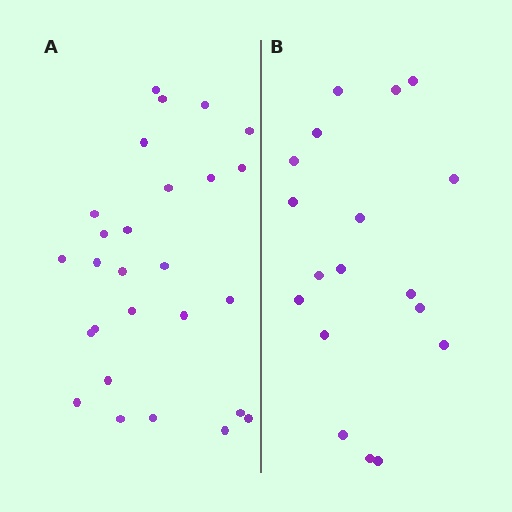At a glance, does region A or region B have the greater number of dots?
Region A (the left region) has more dots.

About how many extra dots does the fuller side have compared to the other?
Region A has roughly 8 or so more dots than region B.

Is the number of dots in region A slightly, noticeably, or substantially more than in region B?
Region A has substantially more. The ratio is roughly 1.5 to 1.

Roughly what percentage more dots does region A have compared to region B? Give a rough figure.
About 50% more.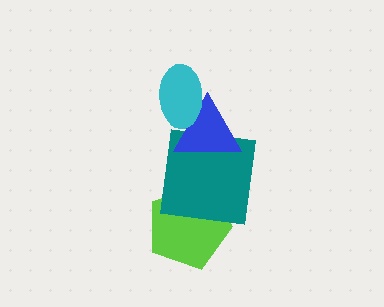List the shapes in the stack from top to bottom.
From top to bottom: the cyan ellipse, the blue triangle, the teal square, the lime pentagon.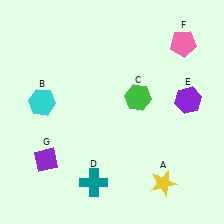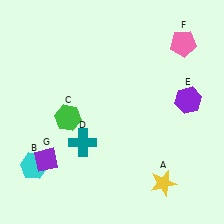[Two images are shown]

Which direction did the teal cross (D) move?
The teal cross (D) moved up.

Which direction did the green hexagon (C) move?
The green hexagon (C) moved left.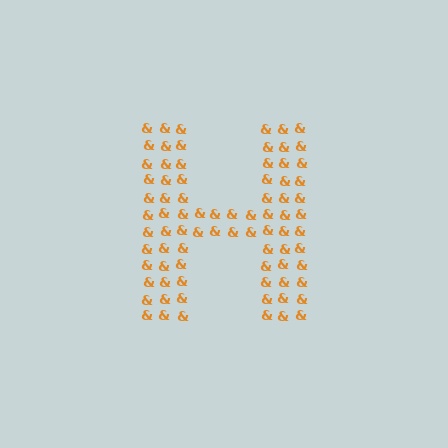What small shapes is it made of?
It is made of small ampersands.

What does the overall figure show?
The overall figure shows the letter H.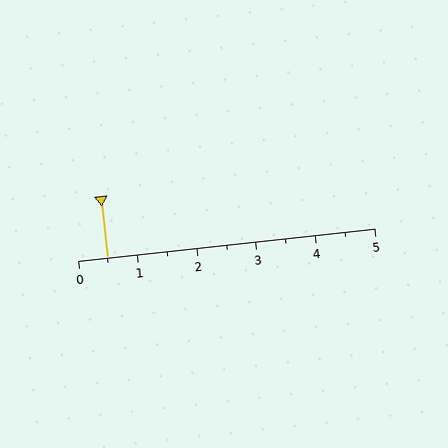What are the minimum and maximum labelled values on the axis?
The axis runs from 0 to 5.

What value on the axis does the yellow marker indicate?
The marker indicates approximately 0.5.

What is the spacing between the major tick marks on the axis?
The major ticks are spaced 1 apart.